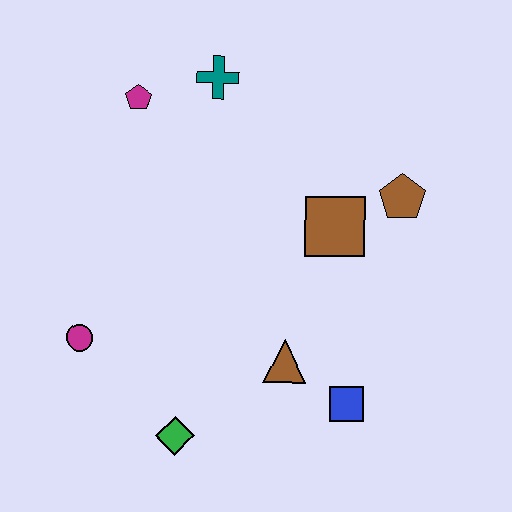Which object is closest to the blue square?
The brown triangle is closest to the blue square.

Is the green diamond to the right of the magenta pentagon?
Yes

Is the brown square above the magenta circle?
Yes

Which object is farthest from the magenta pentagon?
The blue square is farthest from the magenta pentagon.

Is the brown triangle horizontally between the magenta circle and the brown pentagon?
Yes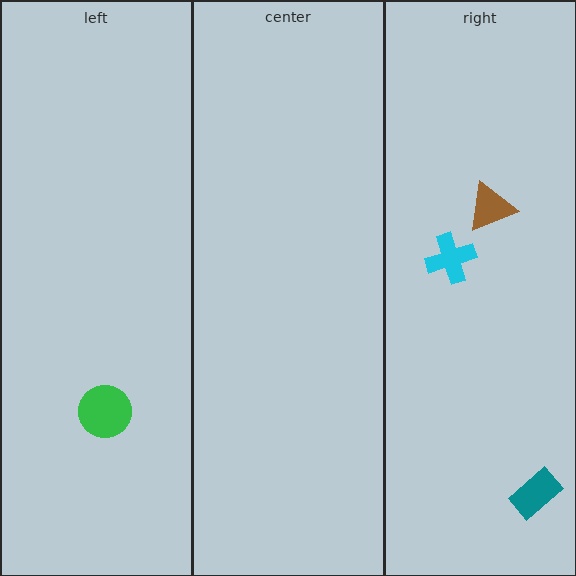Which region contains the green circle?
The left region.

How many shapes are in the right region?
3.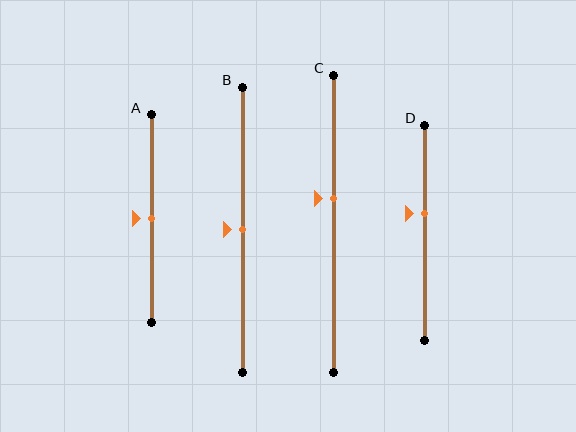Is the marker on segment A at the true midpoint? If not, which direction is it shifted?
Yes, the marker on segment A is at the true midpoint.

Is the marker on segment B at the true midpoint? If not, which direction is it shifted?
Yes, the marker on segment B is at the true midpoint.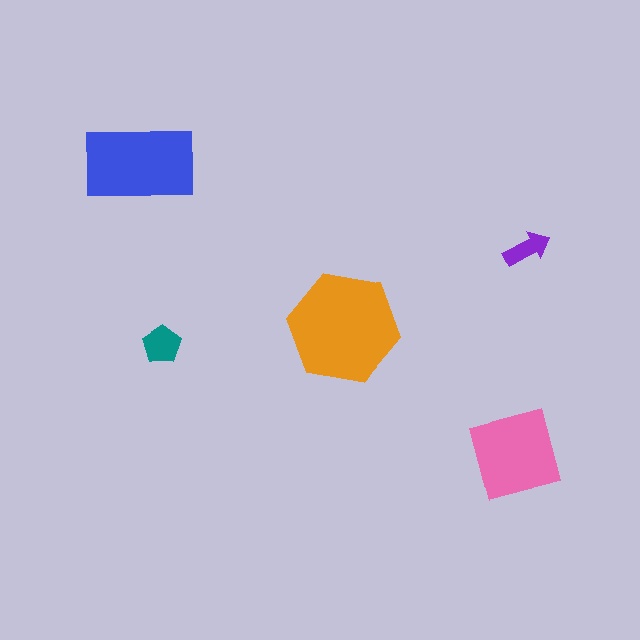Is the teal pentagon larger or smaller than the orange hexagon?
Smaller.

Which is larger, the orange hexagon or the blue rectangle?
The orange hexagon.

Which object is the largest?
The orange hexagon.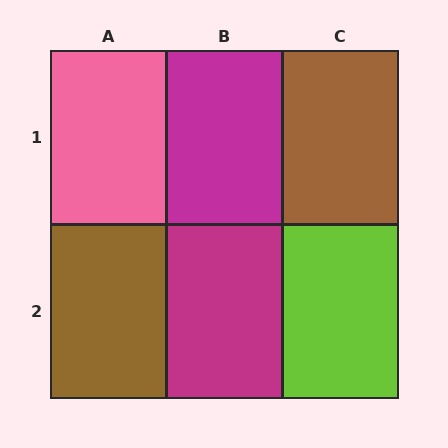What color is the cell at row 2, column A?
Brown.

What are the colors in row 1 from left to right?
Pink, magenta, brown.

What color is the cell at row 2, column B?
Magenta.